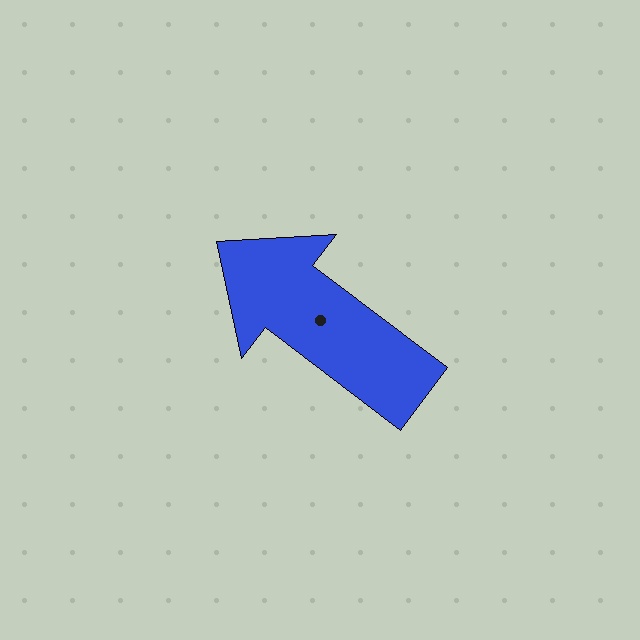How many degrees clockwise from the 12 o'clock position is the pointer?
Approximately 307 degrees.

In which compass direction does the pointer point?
Northwest.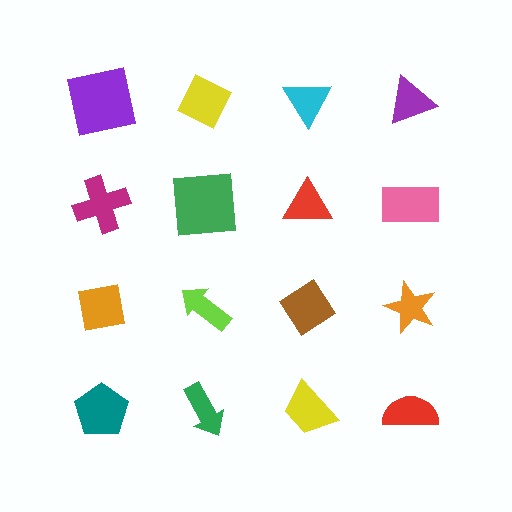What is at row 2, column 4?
A pink rectangle.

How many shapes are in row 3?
4 shapes.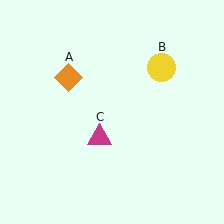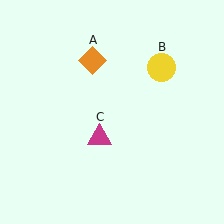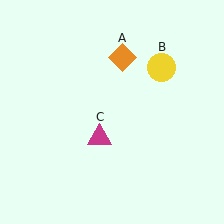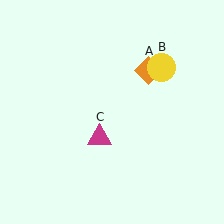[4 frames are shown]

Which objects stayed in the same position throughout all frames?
Yellow circle (object B) and magenta triangle (object C) remained stationary.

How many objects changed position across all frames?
1 object changed position: orange diamond (object A).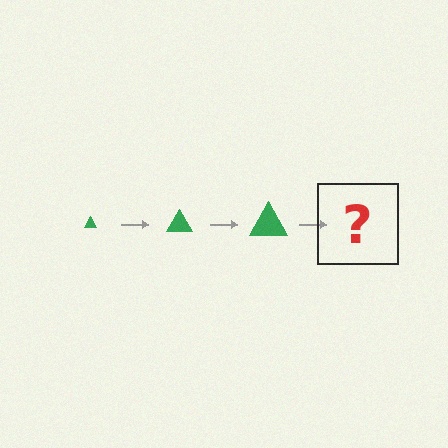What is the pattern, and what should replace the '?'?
The pattern is that the triangle gets progressively larger each step. The '?' should be a green triangle, larger than the previous one.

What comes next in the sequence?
The next element should be a green triangle, larger than the previous one.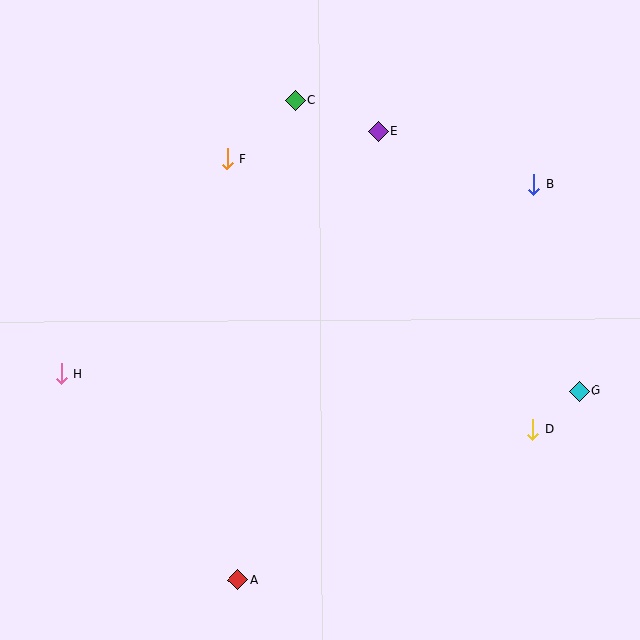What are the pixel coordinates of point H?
Point H is at (61, 374).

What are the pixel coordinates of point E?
Point E is at (378, 131).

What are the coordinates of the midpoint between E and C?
The midpoint between E and C is at (337, 116).